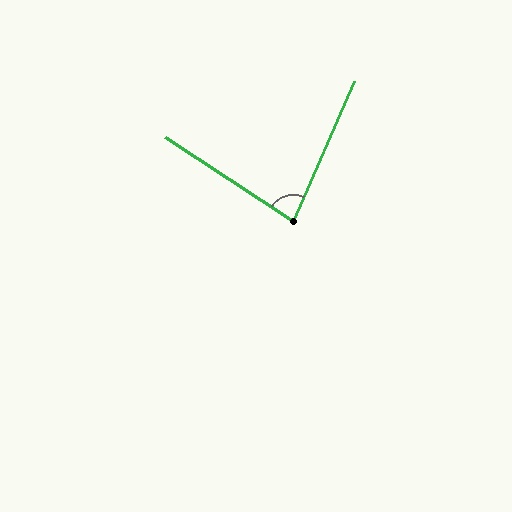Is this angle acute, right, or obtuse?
It is acute.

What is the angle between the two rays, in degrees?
Approximately 80 degrees.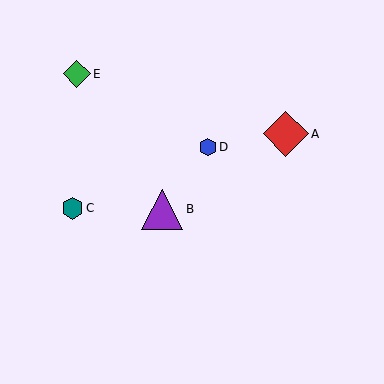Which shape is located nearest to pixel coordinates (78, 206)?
The teal hexagon (labeled C) at (73, 208) is nearest to that location.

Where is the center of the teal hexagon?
The center of the teal hexagon is at (73, 208).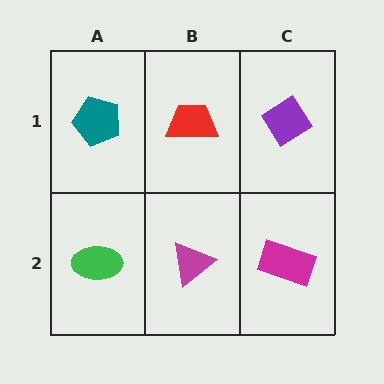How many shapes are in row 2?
3 shapes.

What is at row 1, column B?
A red trapezoid.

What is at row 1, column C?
A purple diamond.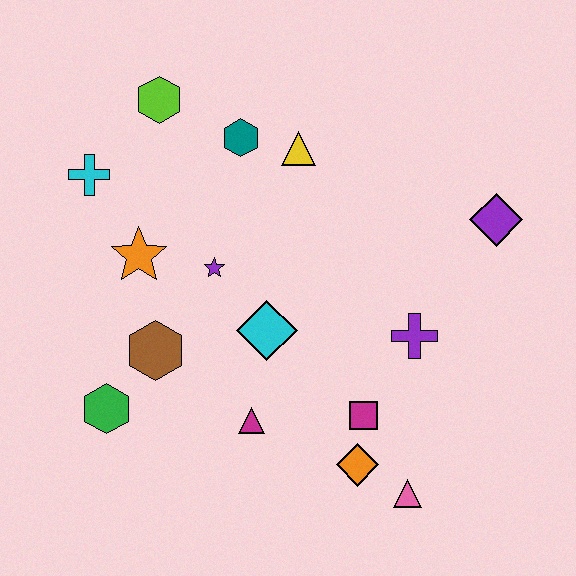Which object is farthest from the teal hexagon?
The pink triangle is farthest from the teal hexagon.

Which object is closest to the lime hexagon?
The teal hexagon is closest to the lime hexagon.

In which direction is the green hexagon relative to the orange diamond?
The green hexagon is to the left of the orange diamond.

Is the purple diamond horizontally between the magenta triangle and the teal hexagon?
No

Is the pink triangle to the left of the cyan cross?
No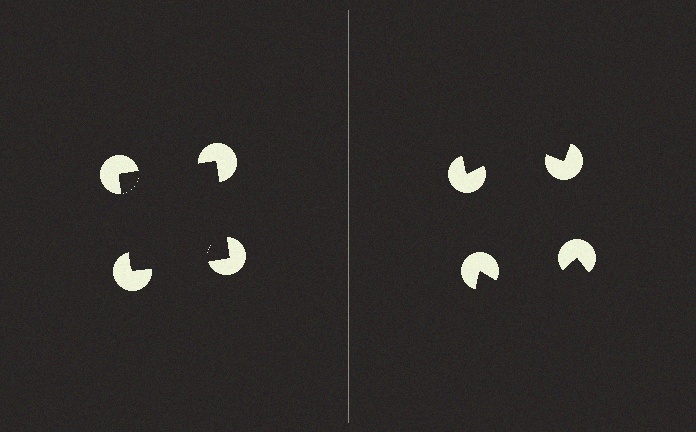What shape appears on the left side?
An illusory square.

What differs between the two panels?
The pac-man discs are positioned identically on both sides; only the wedge orientations differ. On the left they align to a square; on the right they are misaligned.